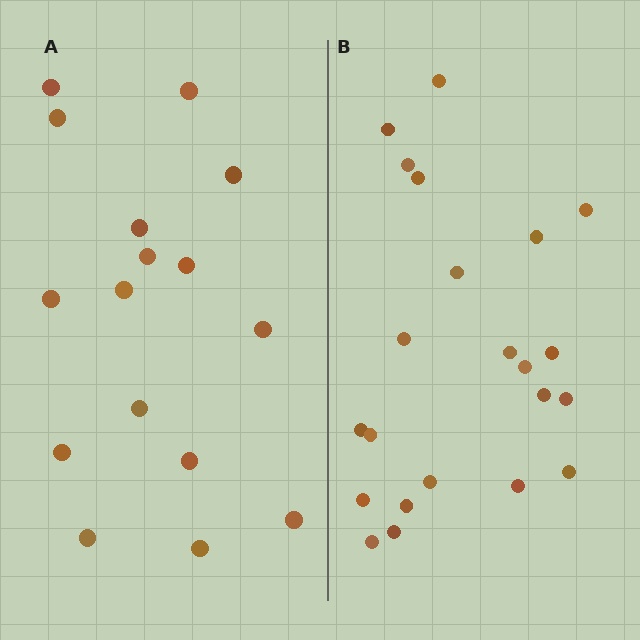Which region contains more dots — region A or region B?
Region B (the right region) has more dots.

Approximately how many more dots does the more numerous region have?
Region B has about 6 more dots than region A.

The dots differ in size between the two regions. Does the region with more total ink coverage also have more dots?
No. Region A has more total ink coverage because its dots are larger, but region B actually contains more individual dots. Total area can be misleading — the number of items is what matters here.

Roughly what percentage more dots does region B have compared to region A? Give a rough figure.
About 40% more.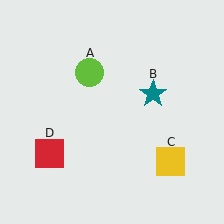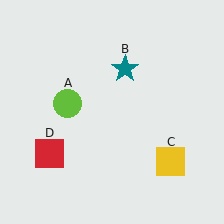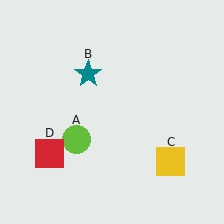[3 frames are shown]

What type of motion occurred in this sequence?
The lime circle (object A), teal star (object B) rotated counterclockwise around the center of the scene.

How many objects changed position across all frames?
2 objects changed position: lime circle (object A), teal star (object B).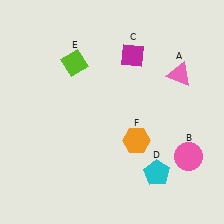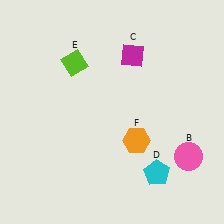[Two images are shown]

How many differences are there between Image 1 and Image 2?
There is 1 difference between the two images.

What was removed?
The pink triangle (A) was removed in Image 2.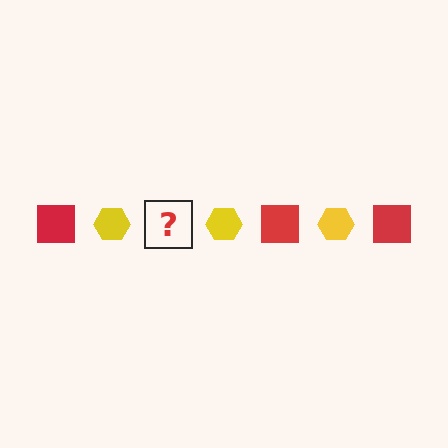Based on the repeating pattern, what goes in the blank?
The blank should be a red square.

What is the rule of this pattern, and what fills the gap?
The rule is that the pattern alternates between red square and yellow hexagon. The gap should be filled with a red square.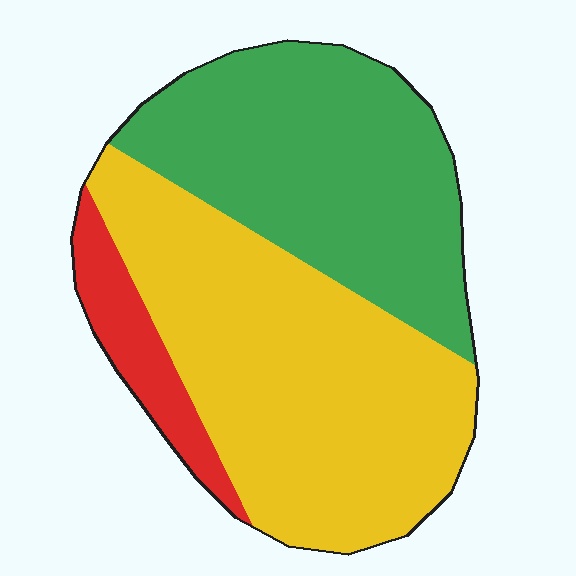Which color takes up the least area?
Red, at roughly 10%.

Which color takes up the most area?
Yellow, at roughly 50%.